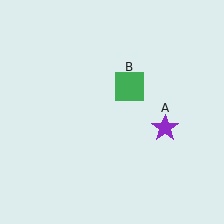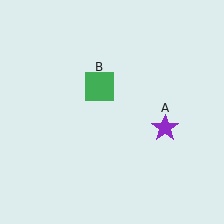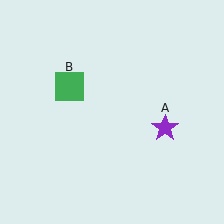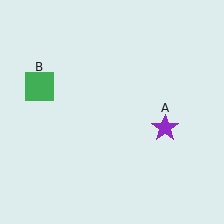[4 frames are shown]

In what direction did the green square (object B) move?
The green square (object B) moved left.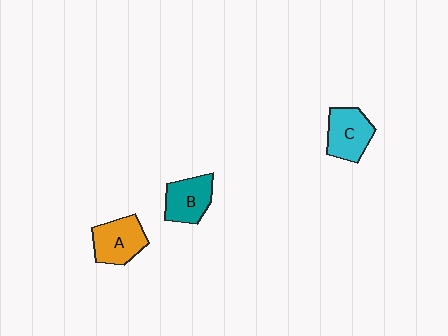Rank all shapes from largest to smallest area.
From largest to smallest: A (orange), C (cyan), B (teal).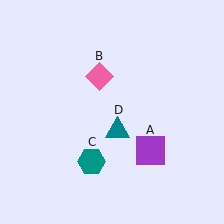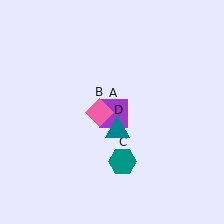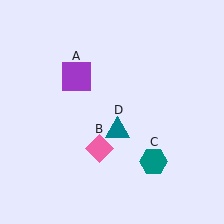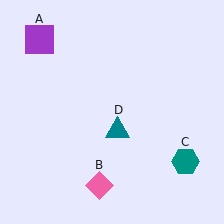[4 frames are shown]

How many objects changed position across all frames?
3 objects changed position: purple square (object A), pink diamond (object B), teal hexagon (object C).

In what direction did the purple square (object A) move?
The purple square (object A) moved up and to the left.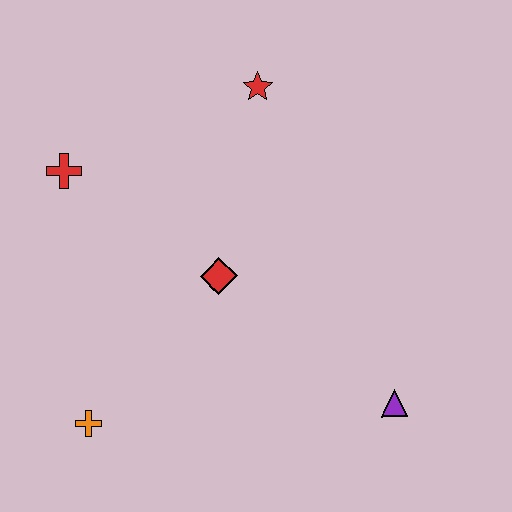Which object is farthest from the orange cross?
The red star is farthest from the orange cross.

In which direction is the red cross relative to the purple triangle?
The red cross is to the left of the purple triangle.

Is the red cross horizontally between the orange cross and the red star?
No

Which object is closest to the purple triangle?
The red diamond is closest to the purple triangle.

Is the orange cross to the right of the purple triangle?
No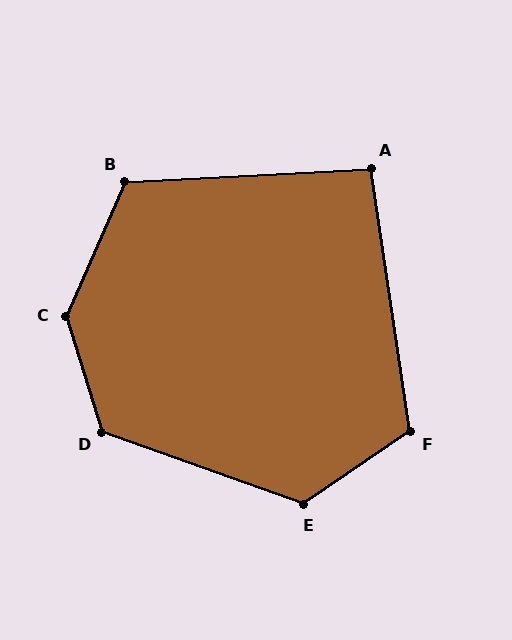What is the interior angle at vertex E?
Approximately 126 degrees (obtuse).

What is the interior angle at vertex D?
Approximately 127 degrees (obtuse).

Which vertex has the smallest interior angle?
A, at approximately 95 degrees.